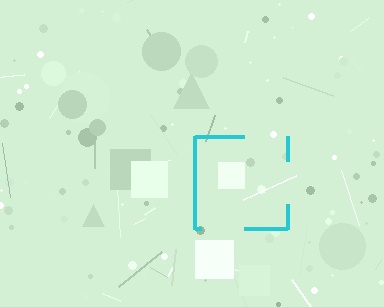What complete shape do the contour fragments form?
The contour fragments form a square.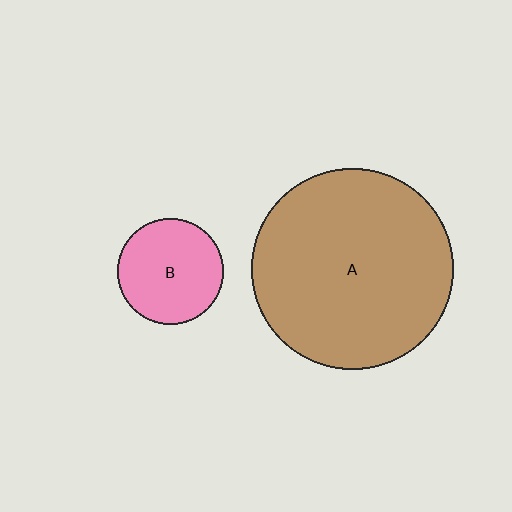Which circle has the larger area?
Circle A (brown).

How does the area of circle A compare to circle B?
Approximately 3.6 times.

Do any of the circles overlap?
No, none of the circles overlap.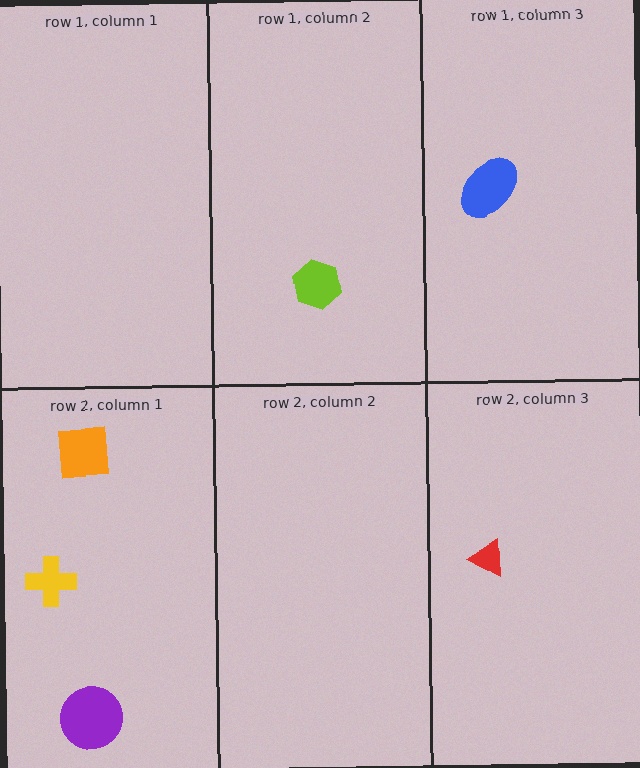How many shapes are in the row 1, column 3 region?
1.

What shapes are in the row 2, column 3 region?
The red triangle.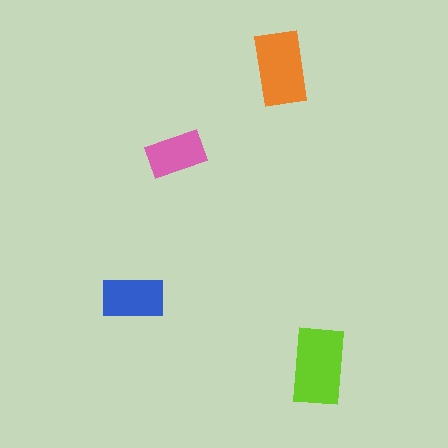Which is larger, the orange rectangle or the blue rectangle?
The orange one.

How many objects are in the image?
There are 4 objects in the image.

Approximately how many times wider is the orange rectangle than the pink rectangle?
About 1.5 times wider.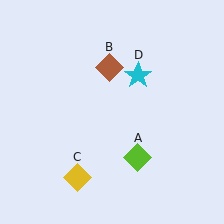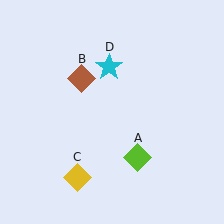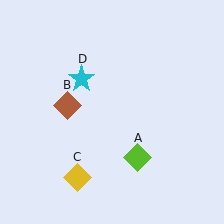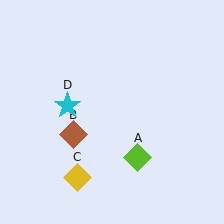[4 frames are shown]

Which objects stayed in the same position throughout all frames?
Lime diamond (object A) and yellow diamond (object C) remained stationary.